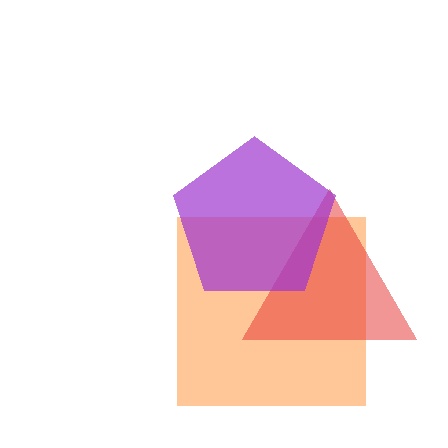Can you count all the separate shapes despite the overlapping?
Yes, there are 3 separate shapes.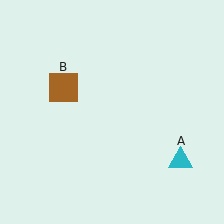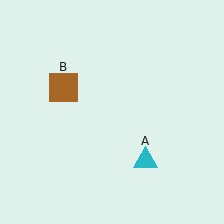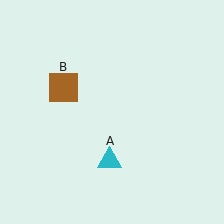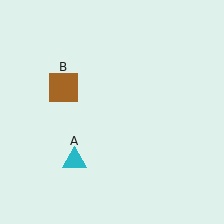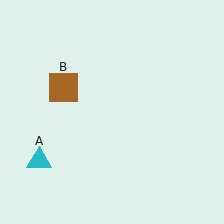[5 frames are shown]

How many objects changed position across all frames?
1 object changed position: cyan triangle (object A).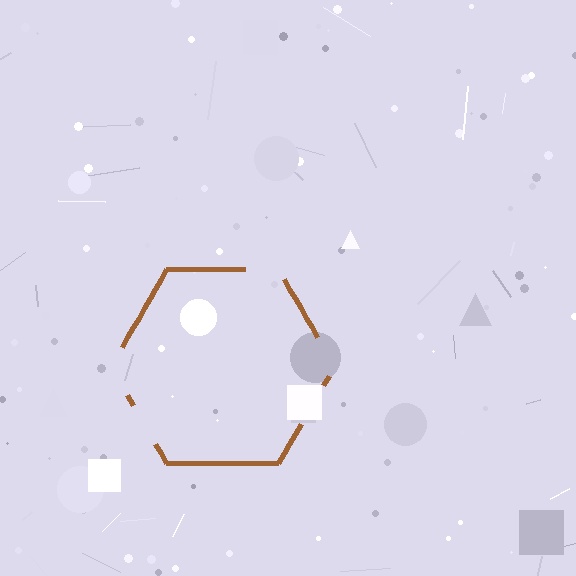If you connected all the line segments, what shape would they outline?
They would outline a hexagon.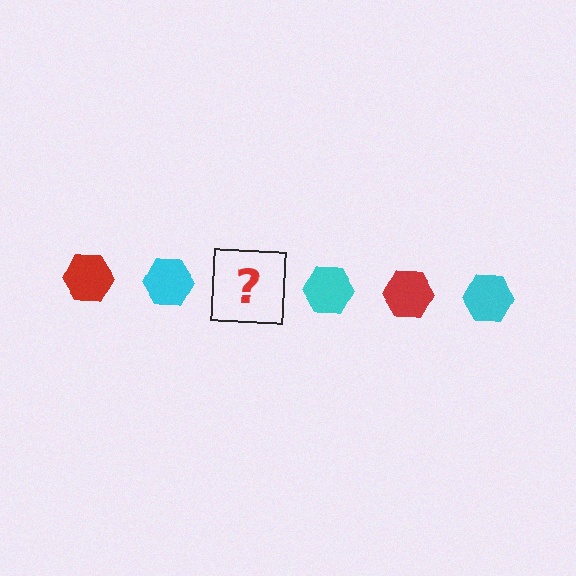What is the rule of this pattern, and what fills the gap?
The rule is that the pattern cycles through red, cyan hexagons. The gap should be filled with a red hexagon.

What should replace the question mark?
The question mark should be replaced with a red hexagon.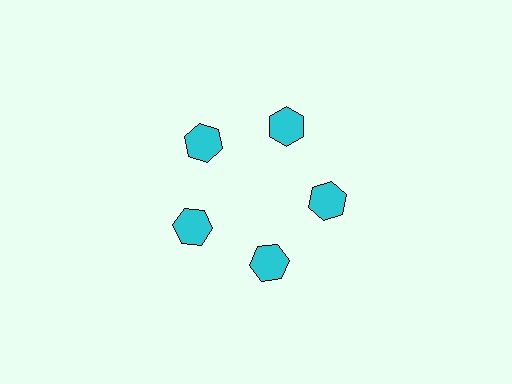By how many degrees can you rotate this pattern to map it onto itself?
The pattern maps onto itself every 72 degrees of rotation.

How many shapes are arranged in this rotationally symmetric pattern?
There are 5 shapes, arranged in 5 groups of 1.